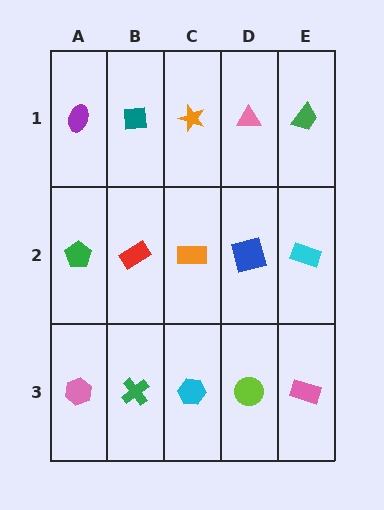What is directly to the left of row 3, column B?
A pink hexagon.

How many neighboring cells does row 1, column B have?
3.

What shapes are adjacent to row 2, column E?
A green trapezoid (row 1, column E), a pink rectangle (row 3, column E), a blue square (row 2, column D).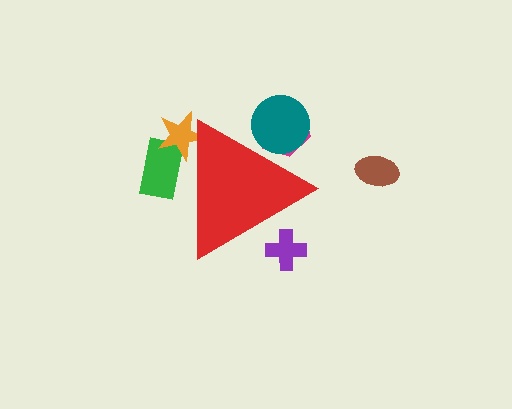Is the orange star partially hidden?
Yes, the orange star is partially hidden behind the red triangle.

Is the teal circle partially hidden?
Yes, the teal circle is partially hidden behind the red triangle.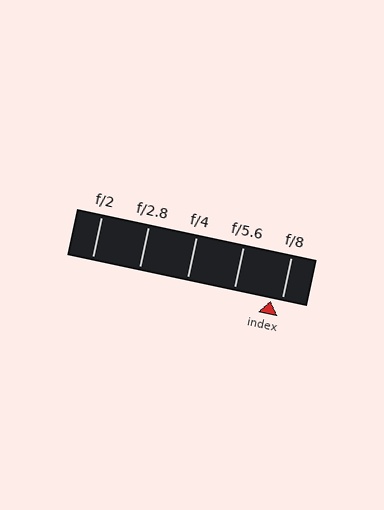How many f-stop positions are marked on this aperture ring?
There are 5 f-stop positions marked.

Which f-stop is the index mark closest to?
The index mark is closest to f/8.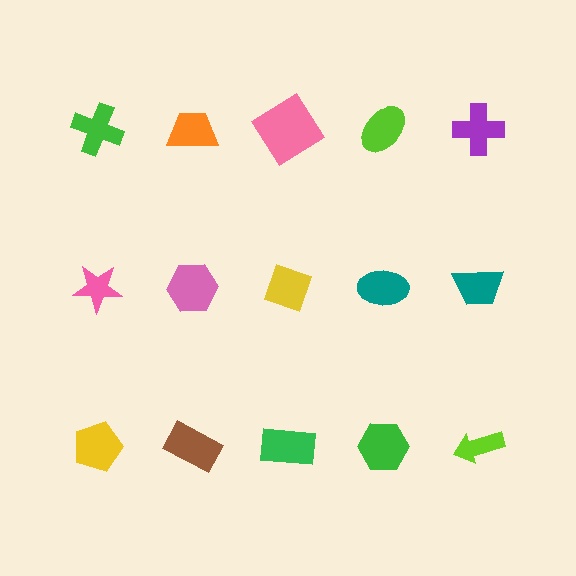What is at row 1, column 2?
An orange trapezoid.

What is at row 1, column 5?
A purple cross.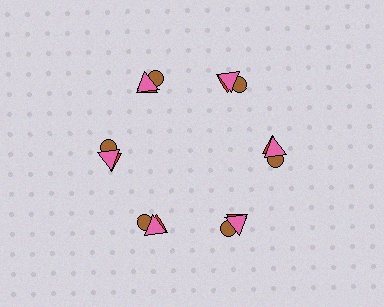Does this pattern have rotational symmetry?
Yes, this pattern has 6-fold rotational symmetry. It looks the same after rotating 60 degrees around the center.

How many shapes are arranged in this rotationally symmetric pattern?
There are 18 shapes, arranged in 6 groups of 3.